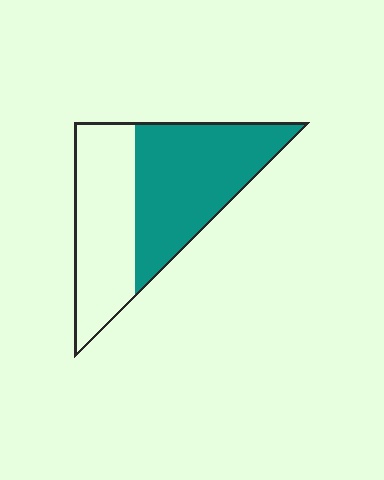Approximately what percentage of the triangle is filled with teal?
Approximately 55%.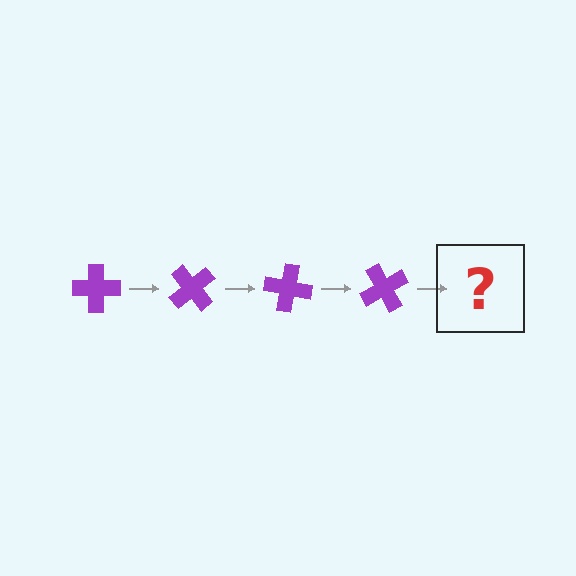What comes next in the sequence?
The next element should be a purple cross rotated 200 degrees.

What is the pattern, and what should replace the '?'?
The pattern is that the cross rotates 50 degrees each step. The '?' should be a purple cross rotated 200 degrees.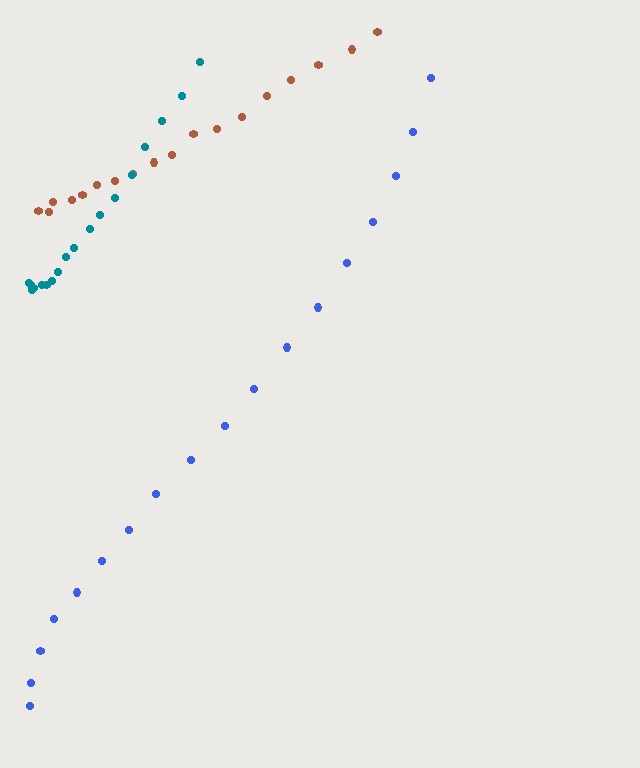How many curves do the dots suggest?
There are 3 distinct paths.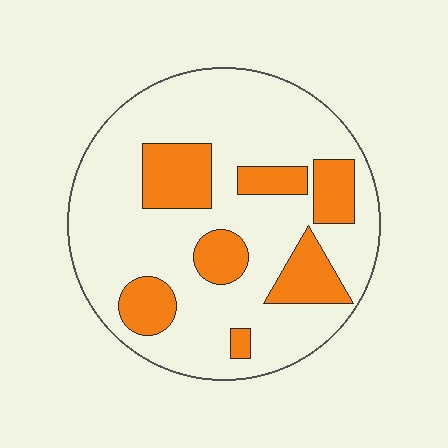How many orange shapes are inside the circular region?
7.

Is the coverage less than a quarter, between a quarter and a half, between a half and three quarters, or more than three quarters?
Less than a quarter.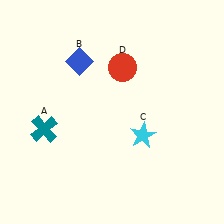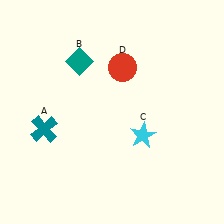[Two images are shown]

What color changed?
The diamond (B) changed from blue in Image 1 to teal in Image 2.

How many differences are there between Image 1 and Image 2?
There is 1 difference between the two images.